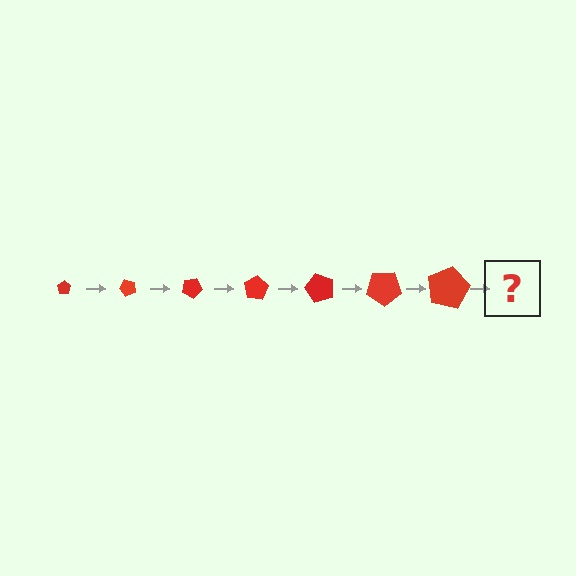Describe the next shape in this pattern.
It should be a pentagon, larger than the previous one and rotated 350 degrees from the start.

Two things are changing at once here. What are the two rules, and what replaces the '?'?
The two rules are that the pentagon grows larger each step and it rotates 50 degrees each step. The '?' should be a pentagon, larger than the previous one and rotated 350 degrees from the start.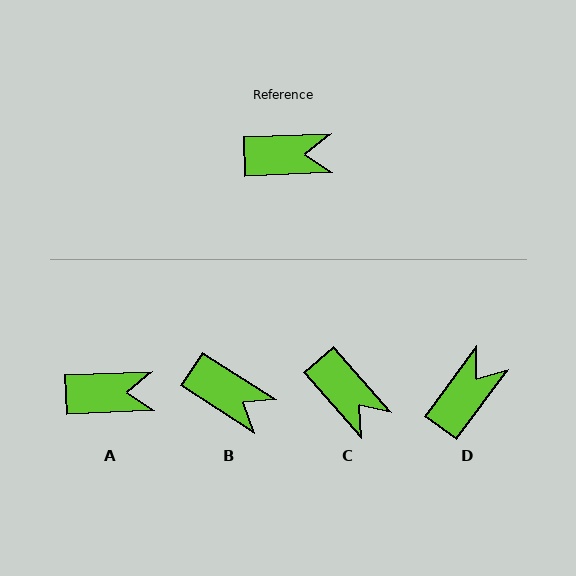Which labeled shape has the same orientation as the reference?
A.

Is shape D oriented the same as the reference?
No, it is off by about 52 degrees.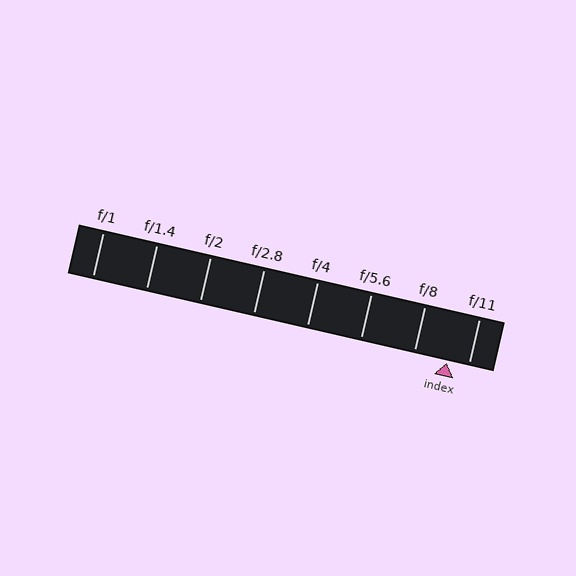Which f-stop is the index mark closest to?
The index mark is closest to f/11.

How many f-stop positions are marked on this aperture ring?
There are 8 f-stop positions marked.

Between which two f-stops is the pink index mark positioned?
The index mark is between f/8 and f/11.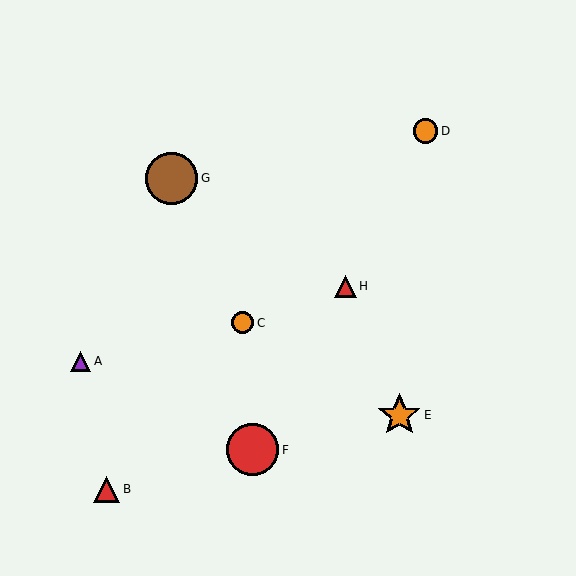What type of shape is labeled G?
Shape G is a brown circle.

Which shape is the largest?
The red circle (labeled F) is the largest.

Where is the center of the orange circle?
The center of the orange circle is at (425, 131).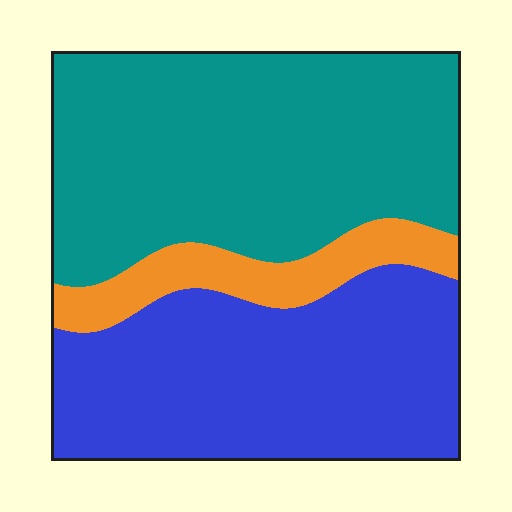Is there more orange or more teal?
Teal.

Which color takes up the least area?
Orange, at roughly 10%.